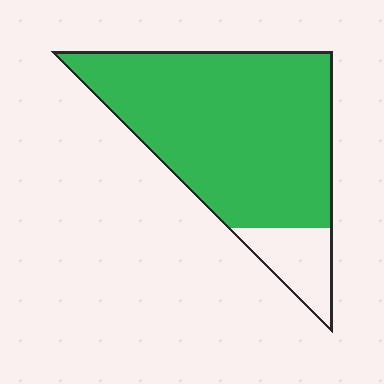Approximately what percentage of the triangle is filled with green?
Approximately 85%.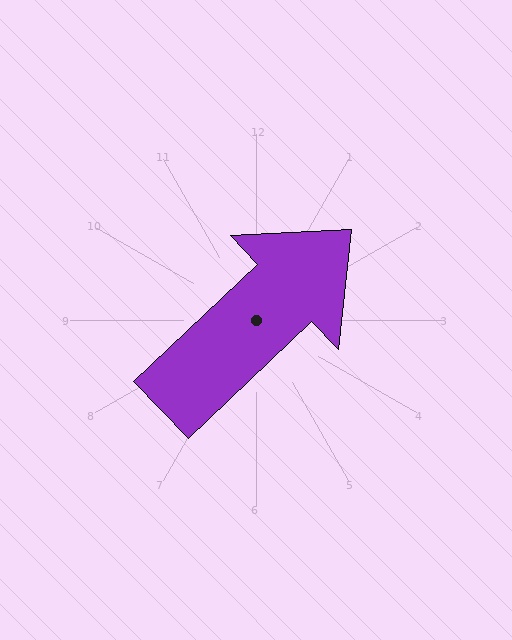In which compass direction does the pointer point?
Northeast.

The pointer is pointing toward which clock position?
Roughly 2 o'clock.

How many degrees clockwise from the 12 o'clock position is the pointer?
Approximately 46 degrees.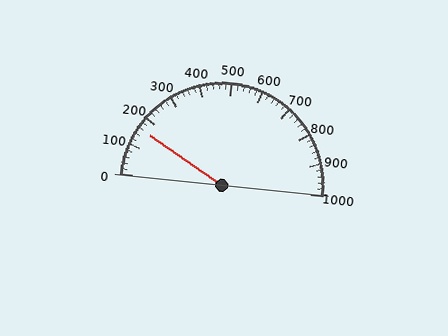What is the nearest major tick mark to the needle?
The nearest major tick mark is 200.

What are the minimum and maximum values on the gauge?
The gauge ranges from 0 to 1000.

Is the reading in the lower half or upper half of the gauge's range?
The reading is in the lower half of the range (0 to 1000).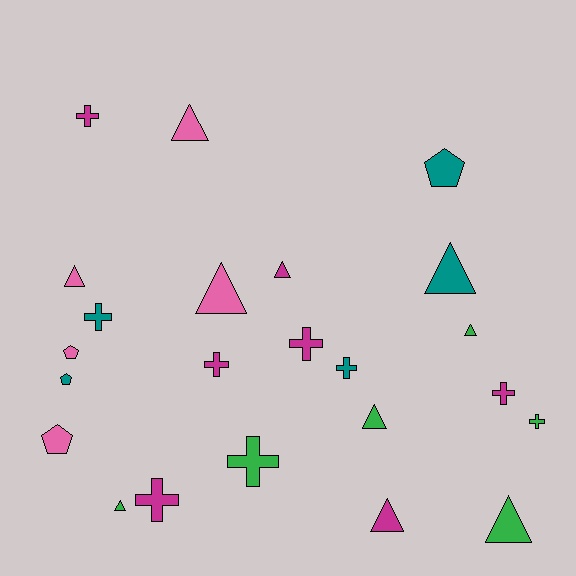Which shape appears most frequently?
Triangle, with 10 objects.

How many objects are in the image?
There are 23 objects.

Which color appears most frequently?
Magenta, with 7 objects.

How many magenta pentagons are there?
There are no magenta pentagons.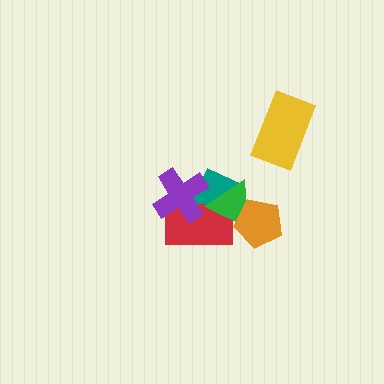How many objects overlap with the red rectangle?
3 objects overlap with the red rectangle.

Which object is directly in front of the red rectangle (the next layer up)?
The purple cross is directly in front of the red rectangle.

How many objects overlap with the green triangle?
3 objects overlap with the green triangle.